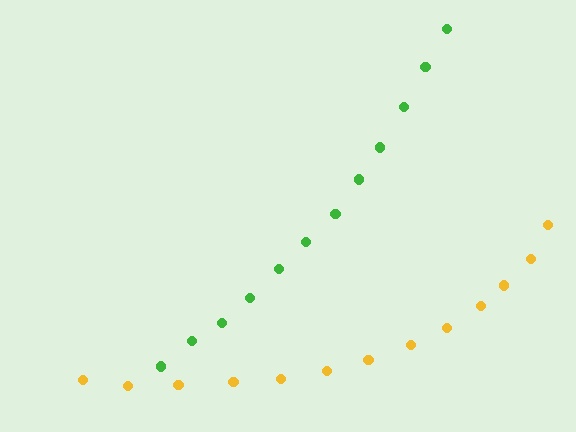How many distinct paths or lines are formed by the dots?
There are 2 distinct paths.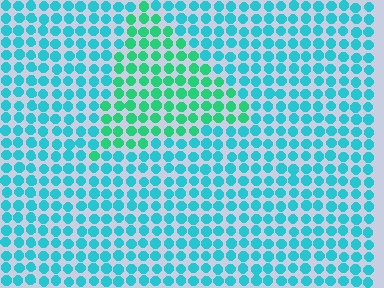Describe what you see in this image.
The image is filled with small cyan elements in a uniform arrangement. A triangle-shaped region is visible where the elements are tinted to a slightly different hue, forming a subtle color boundary.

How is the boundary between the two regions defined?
The boundary is defined purely by a slight shift in hue (about 34 degrees). Spacing, size, and orientation are identical on both sides.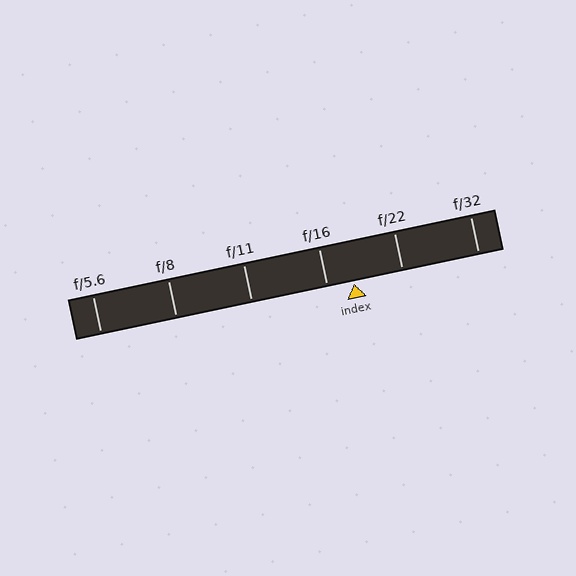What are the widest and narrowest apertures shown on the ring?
The widest aperture shown is f/5.6 and the narrowest is f/32.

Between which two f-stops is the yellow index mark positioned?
The index mark is between f/16 and f/22.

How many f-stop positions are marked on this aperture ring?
There are 6 f-stop positions marked.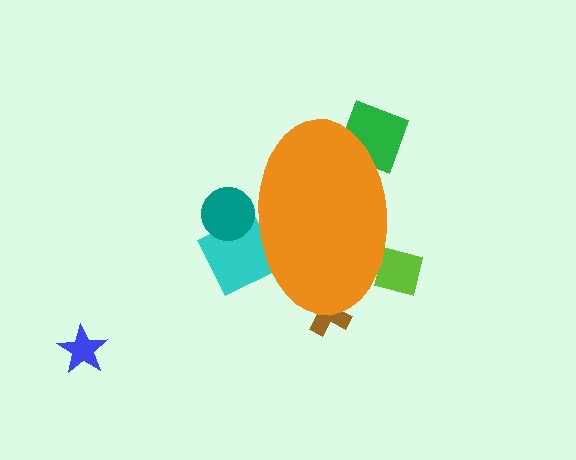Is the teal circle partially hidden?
Yes, the teal circle is partially hidden behind the orange ellipse.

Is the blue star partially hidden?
No, the blue star is fully visible.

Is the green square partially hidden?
Yes, the green square is partially hidden behind the orange ellipse.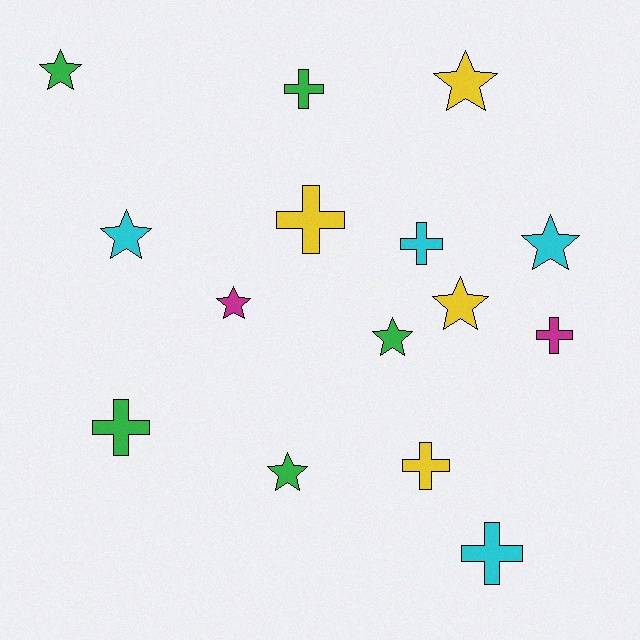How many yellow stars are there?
There are 2 yellow stars.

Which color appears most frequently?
Green, with 5 objects.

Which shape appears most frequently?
Star, with 8 objects.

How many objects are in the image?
There are 15 objects.